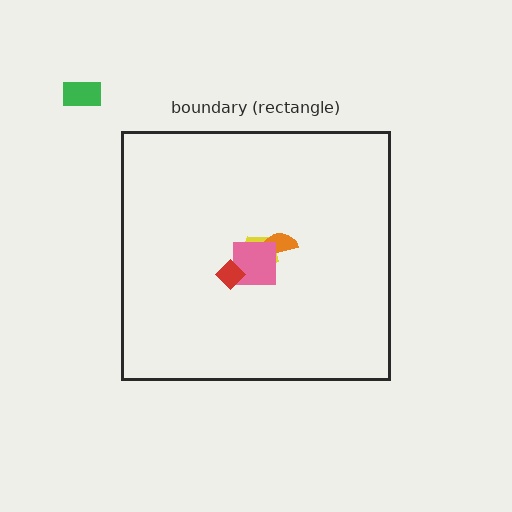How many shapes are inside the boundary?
4 inside, 1 outside.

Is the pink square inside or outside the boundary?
Inside.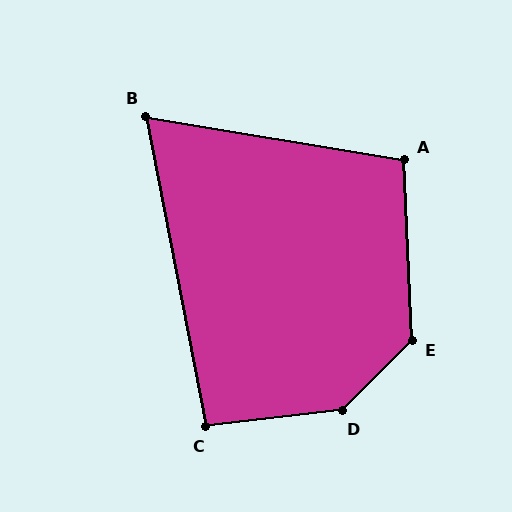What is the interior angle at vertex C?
Approximately 95 degrees (approximately right).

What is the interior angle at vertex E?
Approximately 133 degrees (obtuse).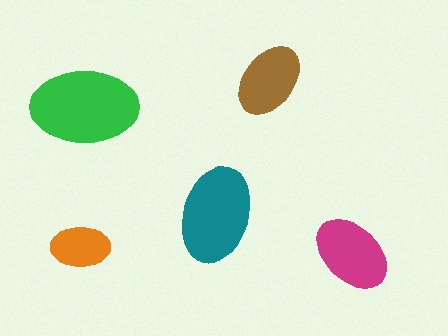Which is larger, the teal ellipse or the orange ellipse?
The teal one.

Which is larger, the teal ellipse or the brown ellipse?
The teal one.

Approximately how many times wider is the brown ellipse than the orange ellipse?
About 1.5 times wider.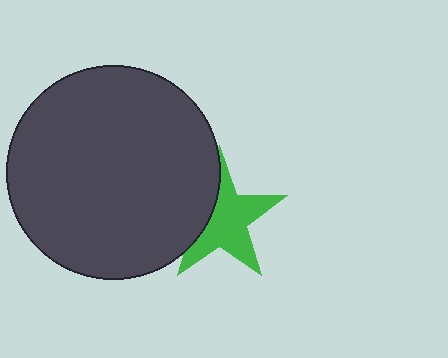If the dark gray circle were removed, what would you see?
You would see the complete green star.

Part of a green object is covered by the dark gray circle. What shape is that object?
It is a star.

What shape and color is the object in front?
The object in front is a dark gray circle.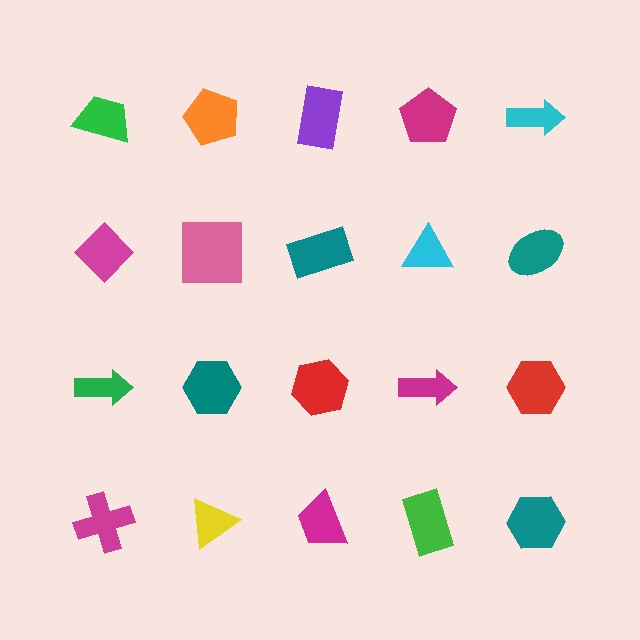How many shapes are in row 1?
5 shapes.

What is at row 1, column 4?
A magenta pentagon.